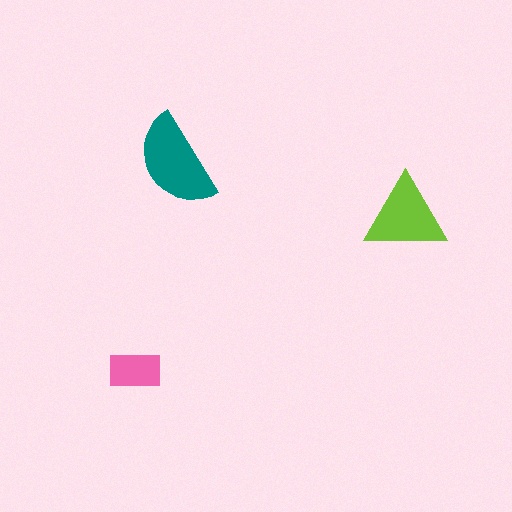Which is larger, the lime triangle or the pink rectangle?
The lime triangle.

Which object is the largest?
The teal semicircle.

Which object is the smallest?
The pink rectangle.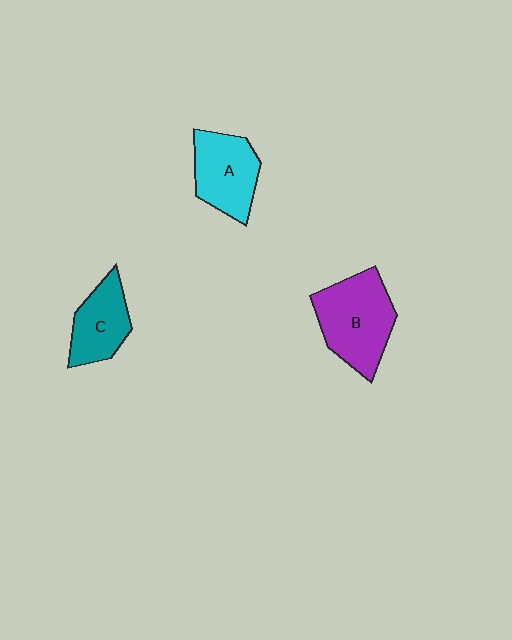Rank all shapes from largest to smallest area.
From largest to smallest: B (purple), A (cyan), C (teal).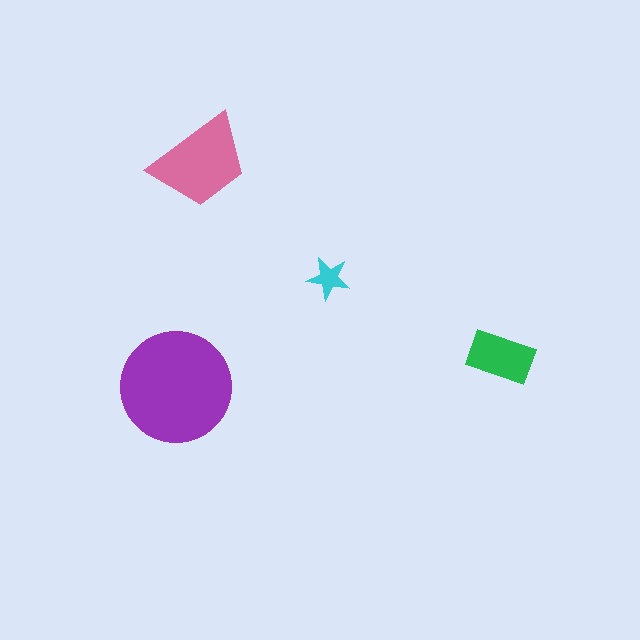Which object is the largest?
The purple circle.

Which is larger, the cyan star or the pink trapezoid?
The pink trapezoid.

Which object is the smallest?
The cyan star.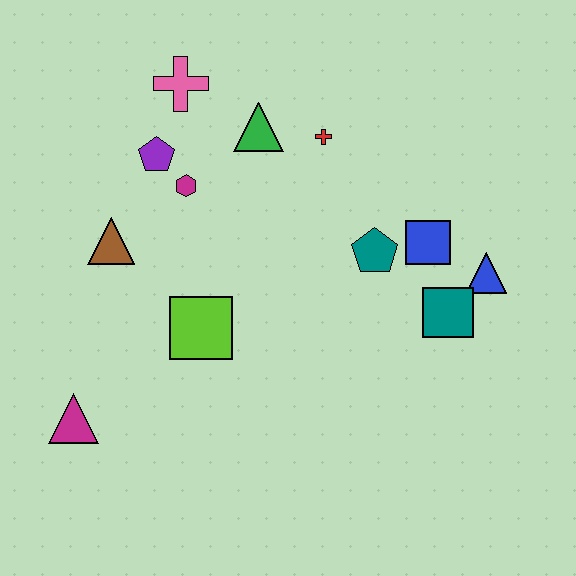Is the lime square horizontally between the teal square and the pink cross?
Yes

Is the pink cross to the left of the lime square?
Yes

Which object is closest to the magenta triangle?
The lime square is closest to the magenta triangle.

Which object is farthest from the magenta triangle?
The blue triangle is farthest from the magenta triangle.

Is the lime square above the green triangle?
No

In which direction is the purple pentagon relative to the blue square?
The purple pentagon is to the left of the blue square.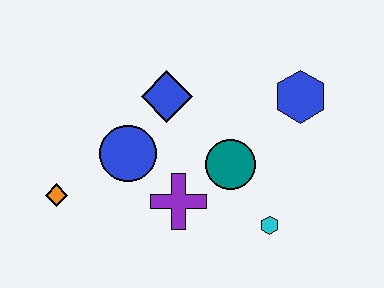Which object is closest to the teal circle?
The purple cross is closest to the teal circle.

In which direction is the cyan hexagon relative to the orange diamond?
The cyan hexagon is to the right of the orange diamond.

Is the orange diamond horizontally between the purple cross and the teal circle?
No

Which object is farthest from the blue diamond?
The cyan hexagon is farthest from the blue diamond.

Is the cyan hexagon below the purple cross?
Yes